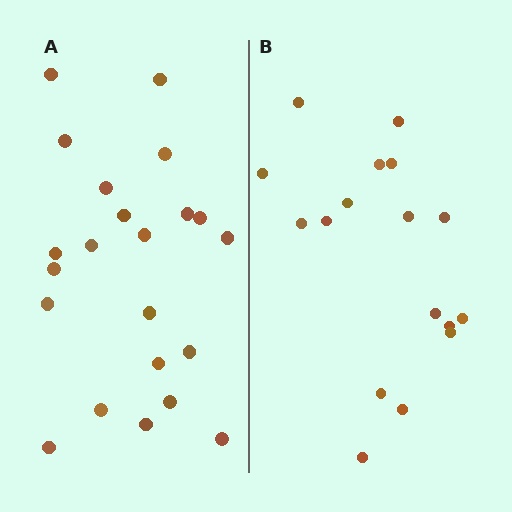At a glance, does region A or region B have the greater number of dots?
Region A (the left region) has more dots.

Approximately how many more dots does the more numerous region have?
Region A has about 5 more dots than region B.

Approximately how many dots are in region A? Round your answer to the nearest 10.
About 20 dots. (The exact count is 22, which rounds to 20.)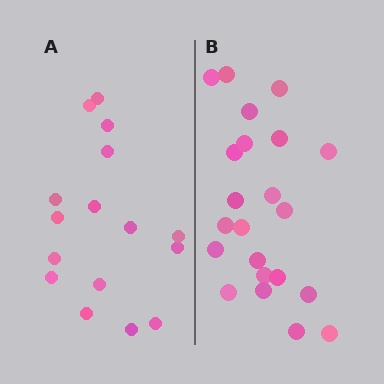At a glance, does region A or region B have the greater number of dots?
Region B (the right region) has more dots.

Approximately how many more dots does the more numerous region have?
Region B has about 6 more dots than region A.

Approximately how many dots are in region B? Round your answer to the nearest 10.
About 20 dots. (The exact count is 22, which rounds to 20.)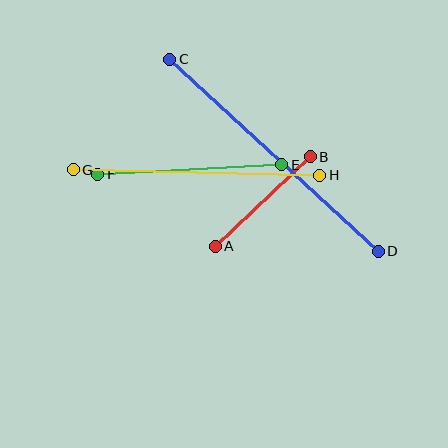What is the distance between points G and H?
The distance is approximately 246 pixels.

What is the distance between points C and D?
The distance is approximately 284 pixels.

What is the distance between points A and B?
The distance is approximately 130 pixels.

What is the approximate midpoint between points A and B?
The midpoint is at approximately (263, 201) pixels.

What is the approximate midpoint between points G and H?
The midpoint is at approximately (197, 173) pixels.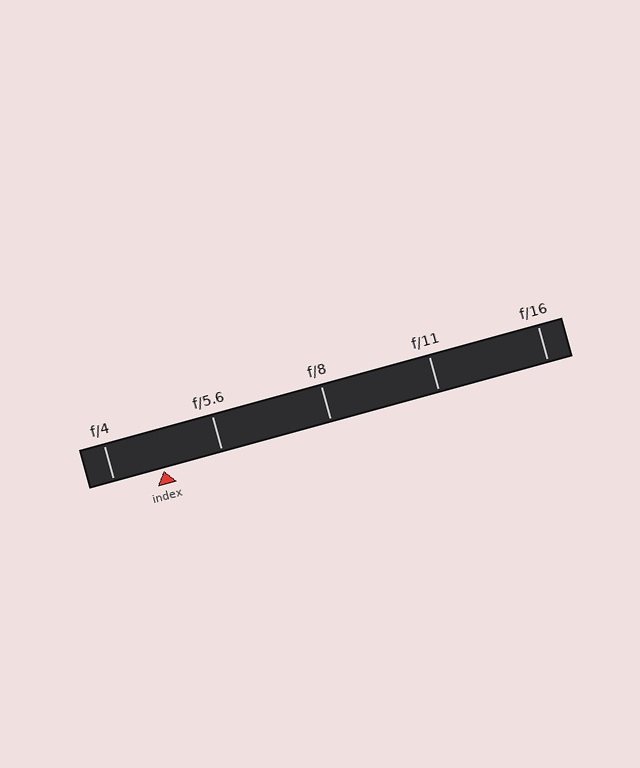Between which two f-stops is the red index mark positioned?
The index mark is between f/4 and f/5.6.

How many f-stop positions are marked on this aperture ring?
There are 5 f-stop positions marked.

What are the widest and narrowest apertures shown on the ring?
The widest aperture shown is f/4 and the narrowest is f/16.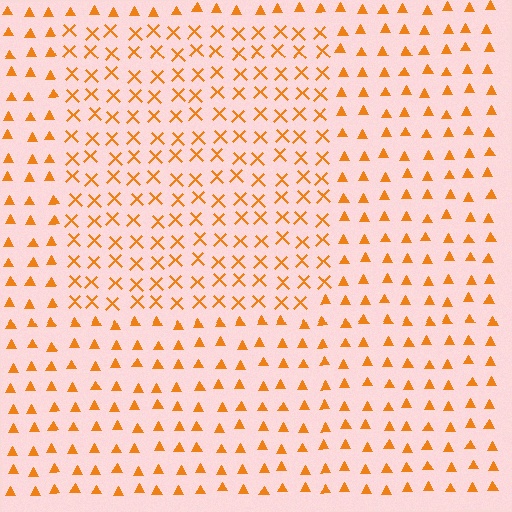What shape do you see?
I see a rectangle.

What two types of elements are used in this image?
The image uses X marks inside the rectangle region and triangles outside it.